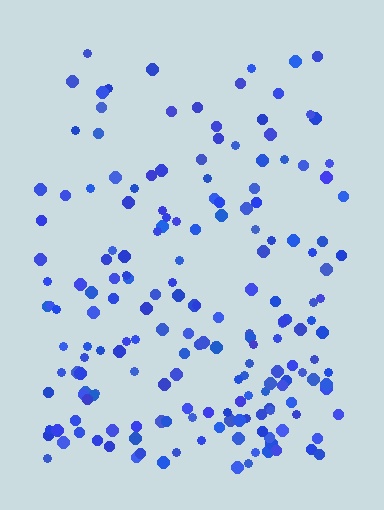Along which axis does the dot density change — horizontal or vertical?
Vertical.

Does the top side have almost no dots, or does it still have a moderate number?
Still a moderate number, just noticeably fewer than the bottom.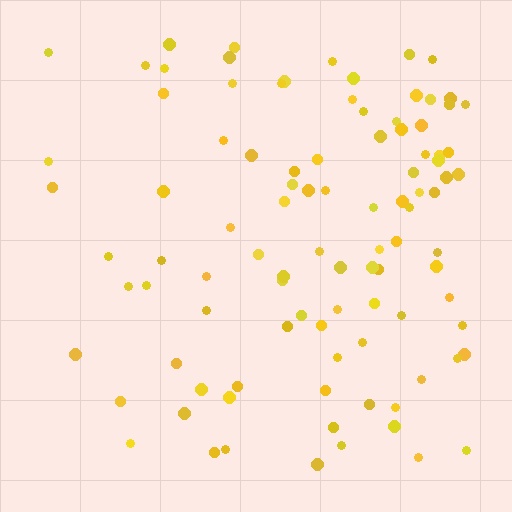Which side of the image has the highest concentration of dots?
The right.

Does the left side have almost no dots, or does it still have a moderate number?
Still a moderate number, just noticeably fewer than the right.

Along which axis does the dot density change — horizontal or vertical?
Horizontal.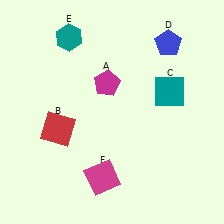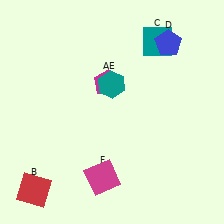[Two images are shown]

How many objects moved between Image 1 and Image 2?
3 objects moved between the two images.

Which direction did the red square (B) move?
The red square (B) moved down.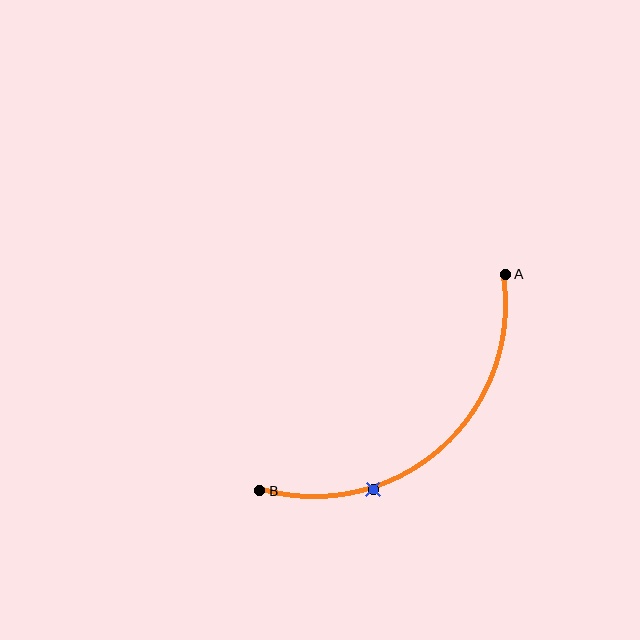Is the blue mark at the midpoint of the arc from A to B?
No. The blue mark lies on the arc but is closer to endpoint B. The arc midpoint would be at the point on the curve equidistant along the arc from both A and B.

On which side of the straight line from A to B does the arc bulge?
The arc bulges below and to the right of the straight line connecting A and B.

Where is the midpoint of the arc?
The arc midpoint is the point on the curve farthest from the straight line joining A and B. It sits below and to the right of that line.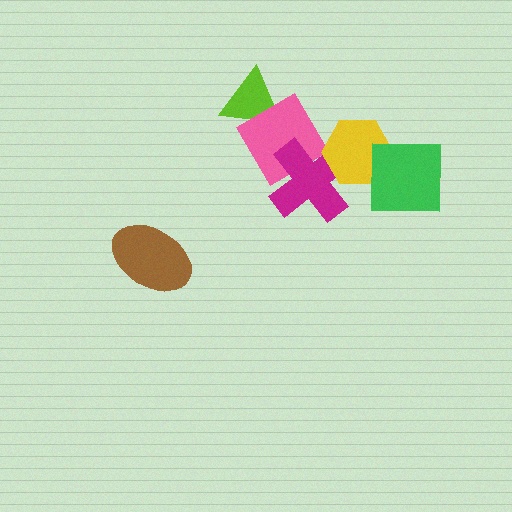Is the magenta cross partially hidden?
Yes, it is partially covered by another shape.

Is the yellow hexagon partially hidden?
Yes, it is partially covered by another shape.